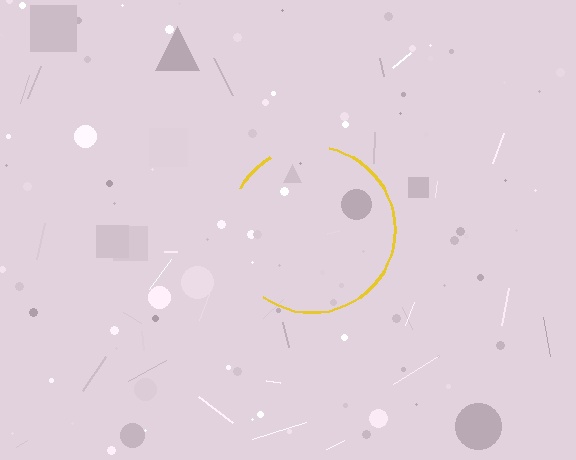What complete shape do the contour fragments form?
The contour fragments form a circle.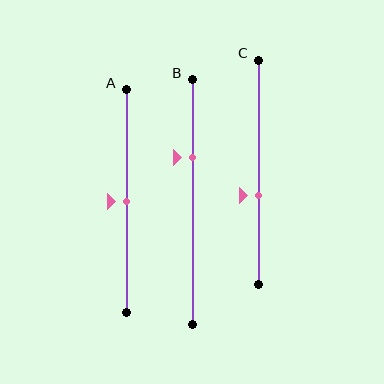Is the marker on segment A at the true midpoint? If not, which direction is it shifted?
Yes, the marker on segment A is at the true midpoint.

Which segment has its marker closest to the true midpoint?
Segment A has its marker closest to the true midpoint.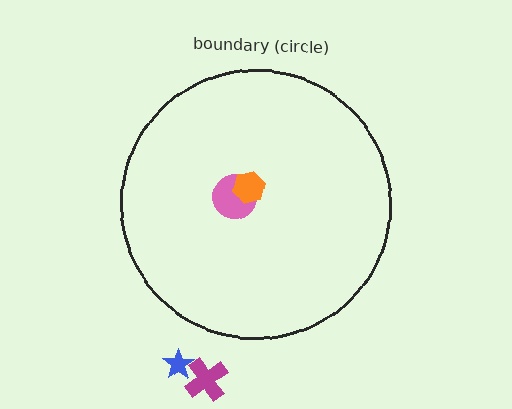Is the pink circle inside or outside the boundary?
Inside.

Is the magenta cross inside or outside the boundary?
Outside.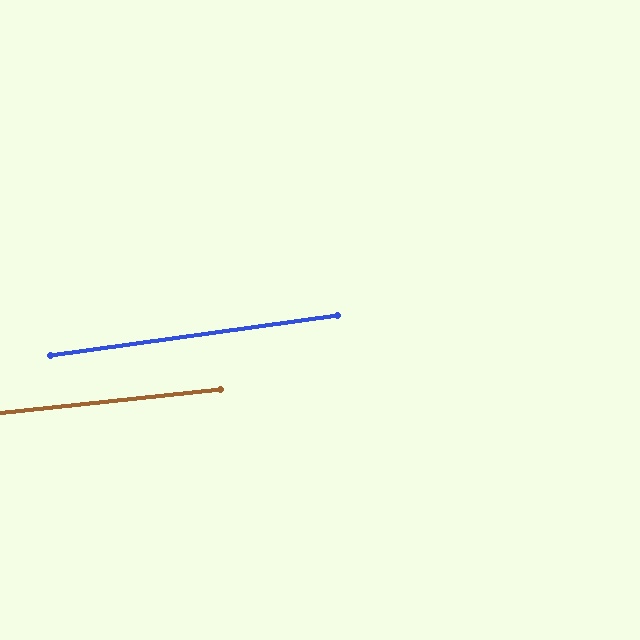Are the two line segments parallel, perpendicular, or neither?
Parallel — their directions differ by only 1.7°.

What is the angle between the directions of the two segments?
Approximately 2 degrees.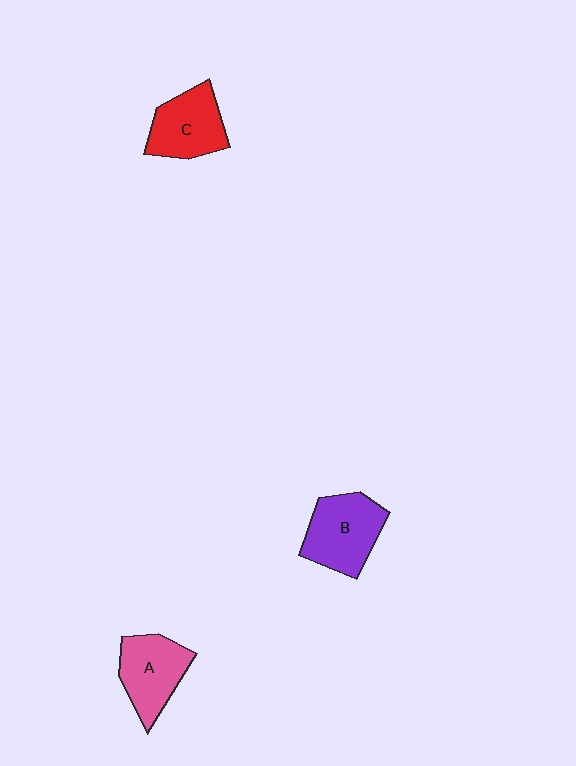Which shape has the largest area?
Shape B (purple).